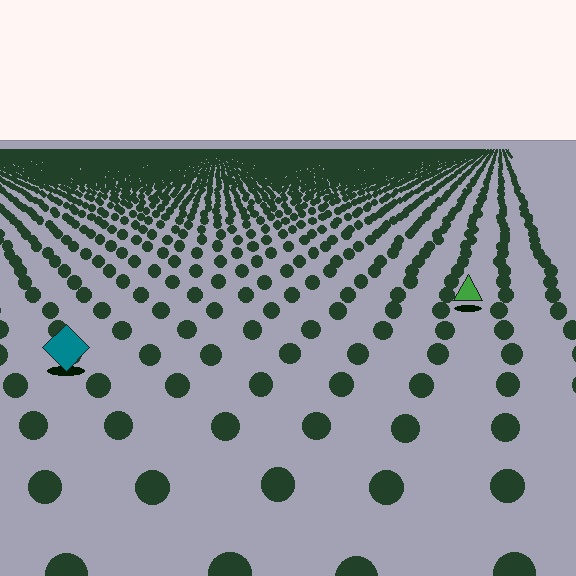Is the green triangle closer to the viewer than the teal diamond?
No. The teal diamond is closer — you can tell from the texture gradient: the ground texture is coarser near it.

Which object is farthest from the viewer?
The green triangle is farthest from the viewer. It appears smaller and the ground texture around it is denser.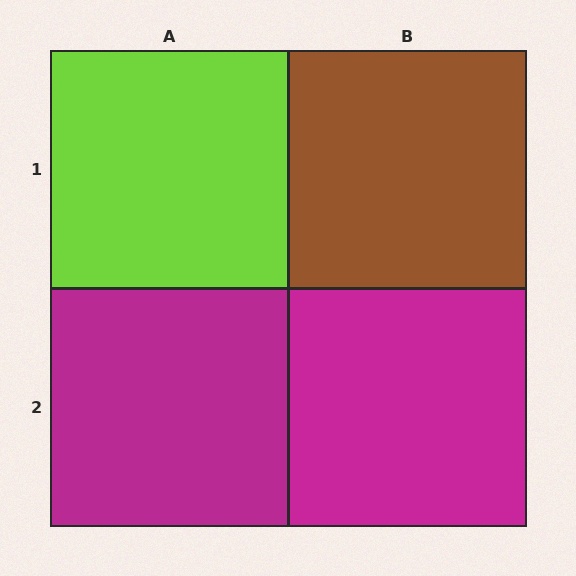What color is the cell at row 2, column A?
Magenta.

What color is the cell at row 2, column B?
Magenta.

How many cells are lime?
1 cell is lime.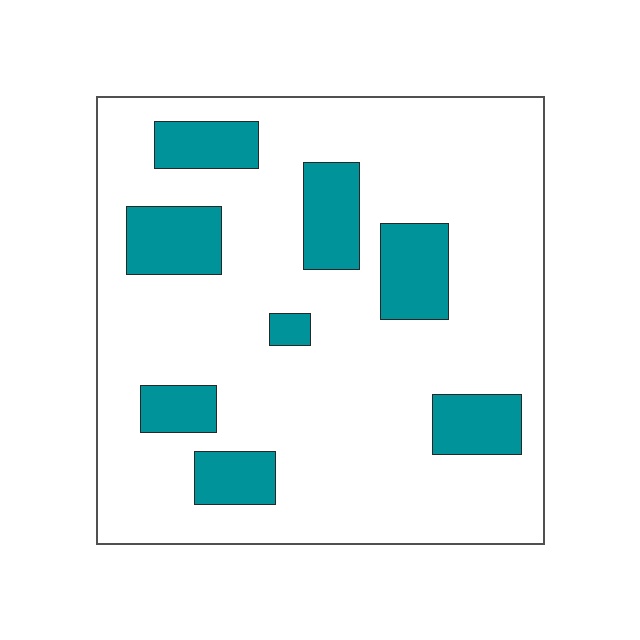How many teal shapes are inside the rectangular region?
8.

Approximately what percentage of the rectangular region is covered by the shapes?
Approximately 20%.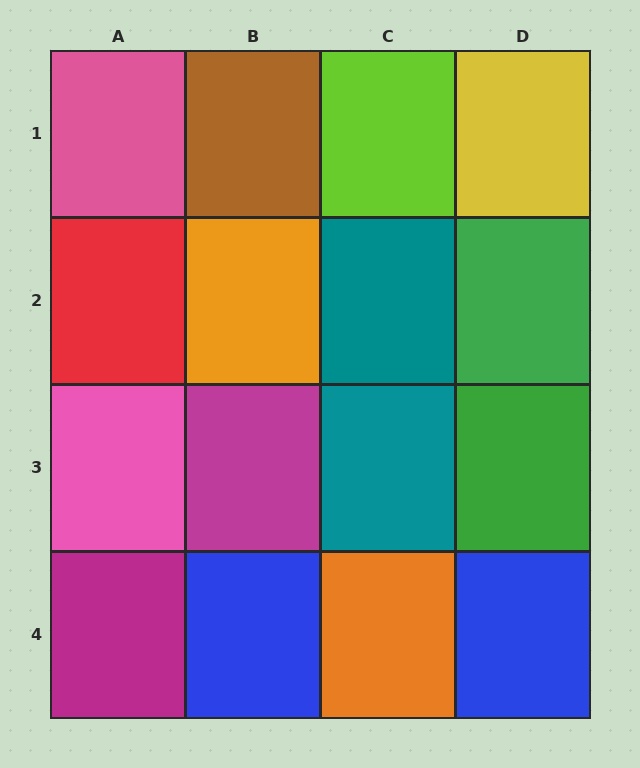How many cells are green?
2 cells are green.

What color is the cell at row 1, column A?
Pink.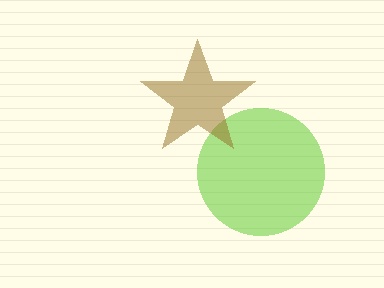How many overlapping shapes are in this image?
There are 2 overlapping shapes in the image.